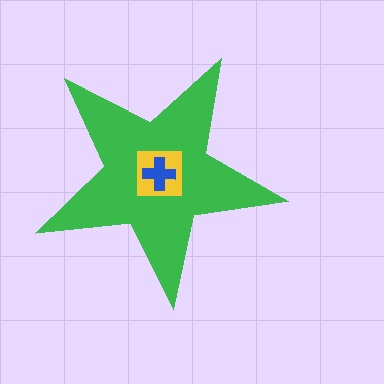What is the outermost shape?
The green star.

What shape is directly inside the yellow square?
The blue cross.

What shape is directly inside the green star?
The yellow square.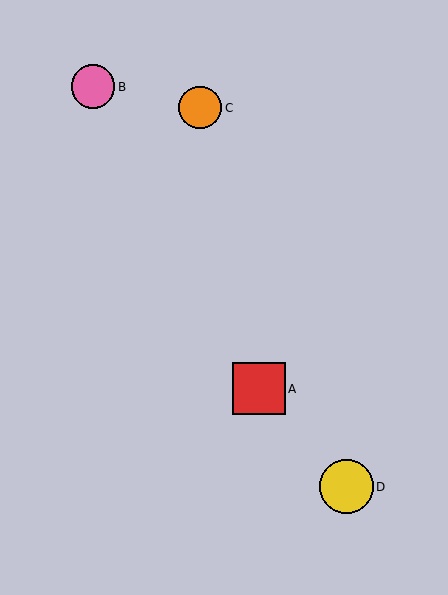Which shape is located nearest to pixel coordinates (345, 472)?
The yellow circle (labeled D) at (346, 487) is nearest to that location.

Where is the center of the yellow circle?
The center of the yellow circle is at (346, 487).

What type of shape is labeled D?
Shape D is a yellow circle.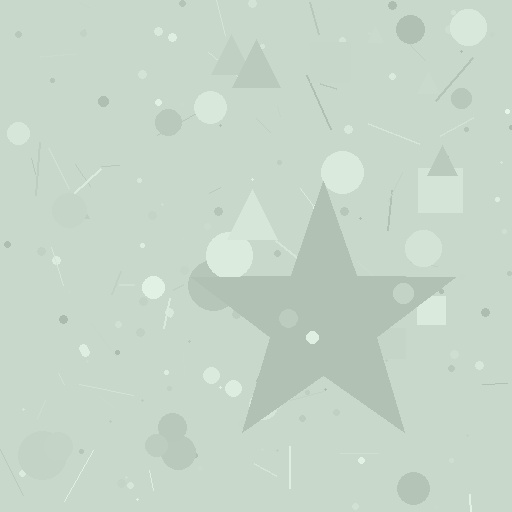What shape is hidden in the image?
A star is hidden in the image.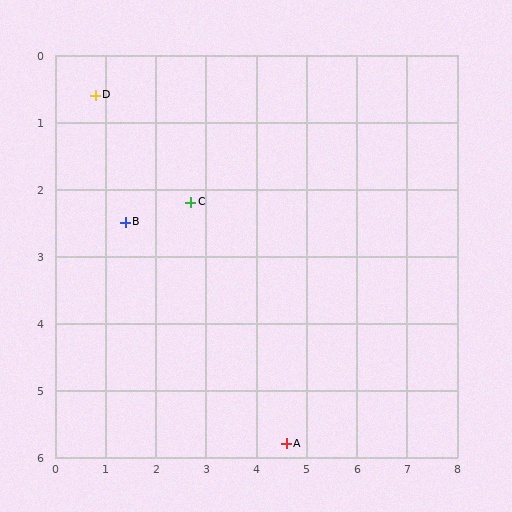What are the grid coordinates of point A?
Point A is at approximately (4.6, 5.8).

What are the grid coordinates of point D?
Point D is at approximately (0.8, 0.6).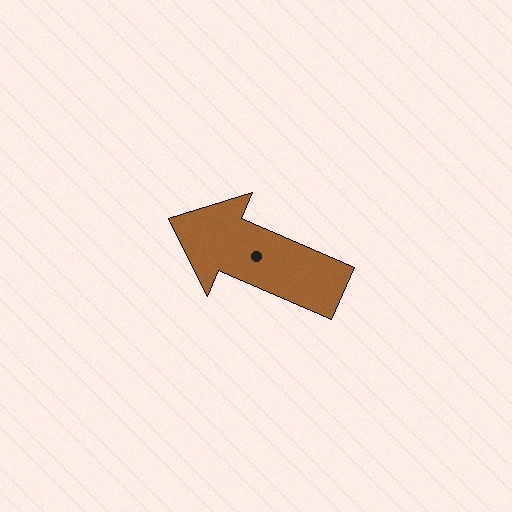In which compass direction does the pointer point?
Northwest.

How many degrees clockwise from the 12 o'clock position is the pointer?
Approximately 293 degrees.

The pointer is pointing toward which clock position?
Roughly 10 o'clock.